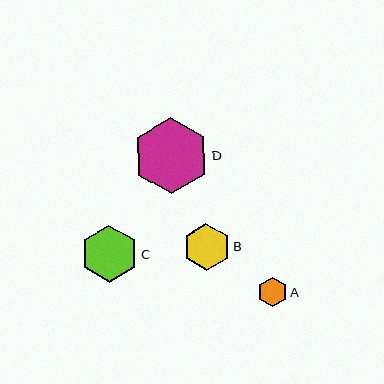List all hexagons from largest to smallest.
From largest to smallest: D, C, B, A.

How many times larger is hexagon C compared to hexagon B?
Hexagon C is approximately 1.2 times the size of hexagon B.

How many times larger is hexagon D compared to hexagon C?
Hexagon D is approximately 1.3 times the size of hexagon C.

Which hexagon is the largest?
Hexagon D is the largest with a size of approximately 76 pixels.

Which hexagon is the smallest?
Hexagon A is the smallest with a size of approximately 29 pixels.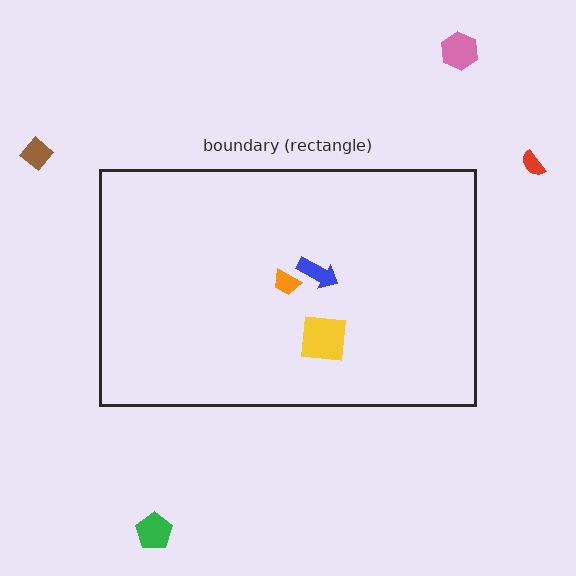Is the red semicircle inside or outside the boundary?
Outside.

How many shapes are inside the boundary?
3 inside, 4 outside.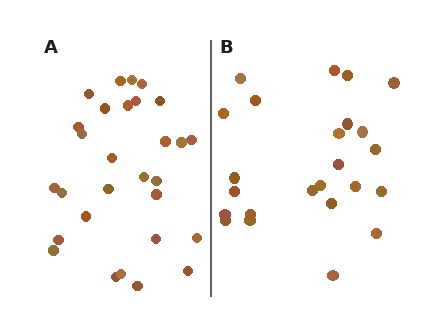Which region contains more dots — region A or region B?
Region A (the left region) has more dots.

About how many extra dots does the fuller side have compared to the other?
Region A has about 5 more dots than region B.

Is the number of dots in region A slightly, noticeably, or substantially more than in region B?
Region A has only slightly more — the two regions are fairly close. The ratio is roughly 1.2 to 1.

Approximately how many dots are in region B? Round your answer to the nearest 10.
About 20 dots. (The exact count is 24, which rounds to 20.)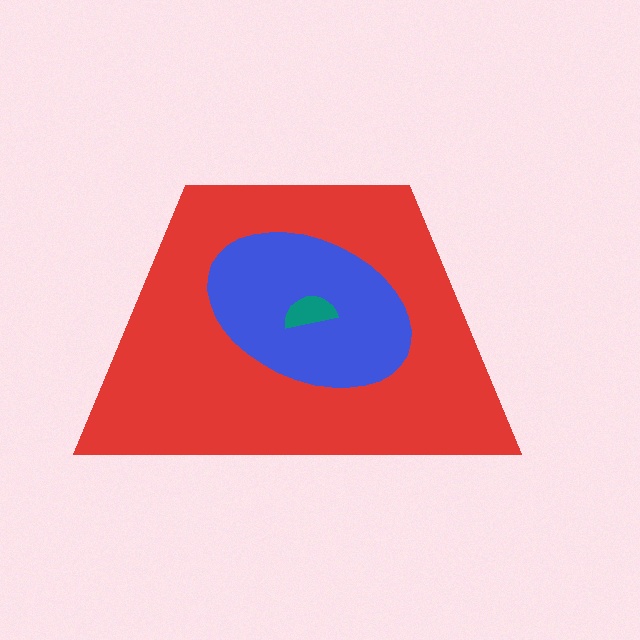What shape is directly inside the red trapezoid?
The blue ellipse.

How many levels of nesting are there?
3.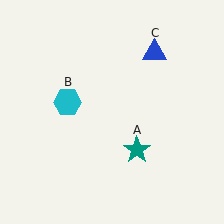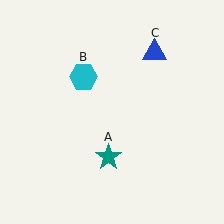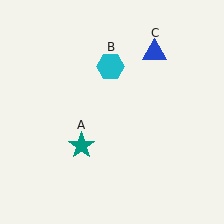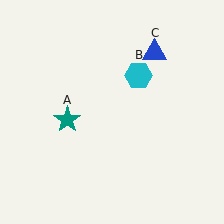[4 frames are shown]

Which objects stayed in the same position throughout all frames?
Blue triangle (object C) remained stationary.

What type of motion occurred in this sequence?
The teal star (object A), cyan hexagon (object B) rotated clockwise around the center of the scene.